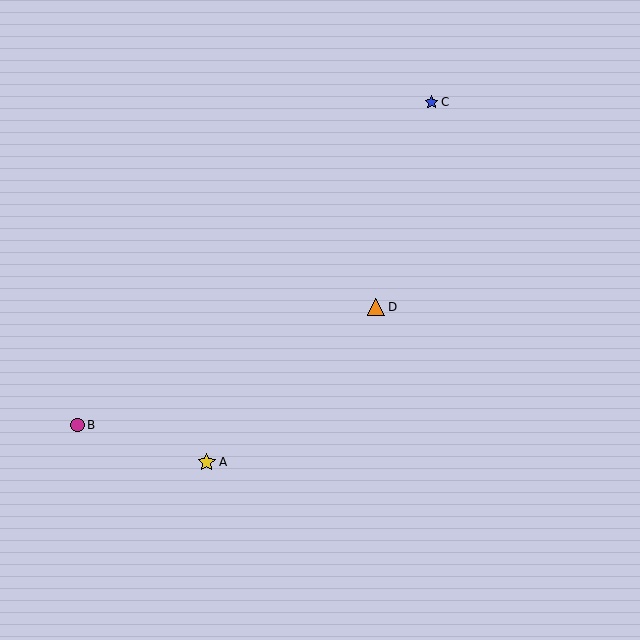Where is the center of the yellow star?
The center of the yellow star is at (207, 462).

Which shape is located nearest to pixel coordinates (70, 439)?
The magenta circle (labeled B) at (78, 425) is nearest to that location.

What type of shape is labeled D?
Shape D is an orange triangle.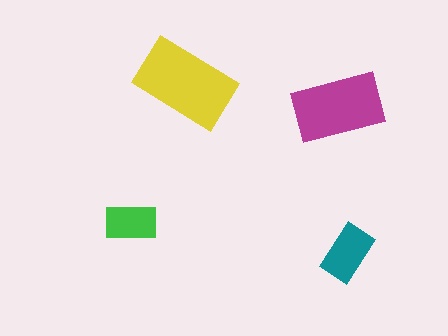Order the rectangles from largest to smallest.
the yellow one, the magenta one, the teal one, the green one.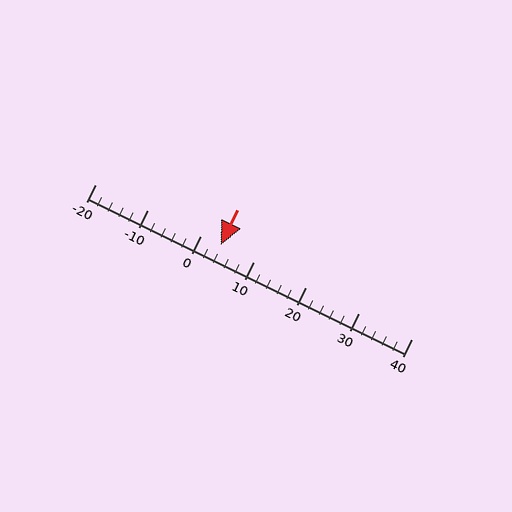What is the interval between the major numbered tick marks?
The major tick marks are spaced 10 units apart.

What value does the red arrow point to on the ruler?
The red arrow points to approximately 4.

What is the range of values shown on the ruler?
The ruler shows values from -20 to 40.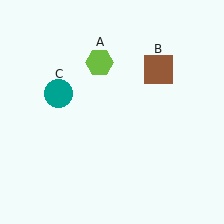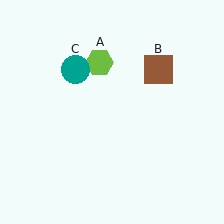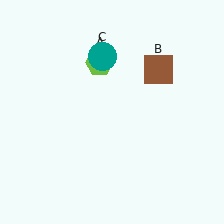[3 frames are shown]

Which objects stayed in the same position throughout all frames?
Lime hexagon (object A) and brown square (object B) remained stationary.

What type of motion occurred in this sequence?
The teal circle (object C) rotated clockwise around the center of the scene.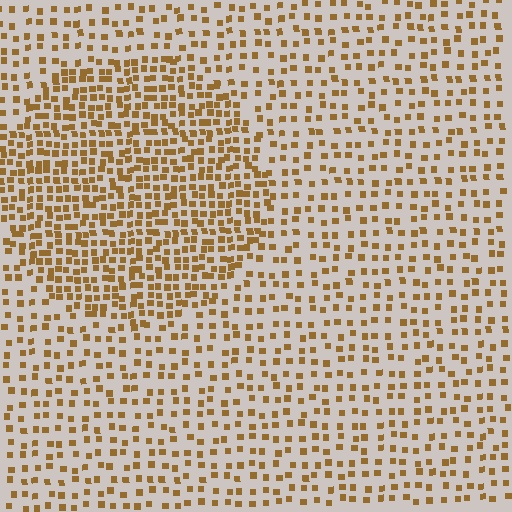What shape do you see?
I see a circle.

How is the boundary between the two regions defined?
The boundary is defined by a change in element density (approximately 2.0x ratio). All elements are the same color, size, and shape.